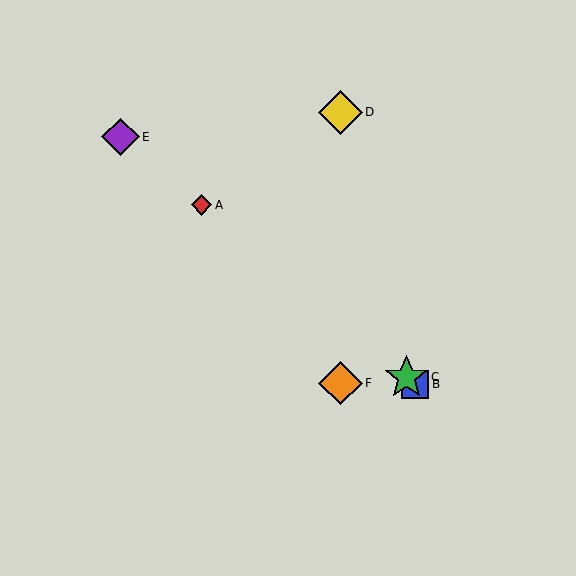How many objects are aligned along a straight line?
4 objects (A, B, C, E) are aligned along a straight line.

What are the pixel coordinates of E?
Object E is at (121, 137).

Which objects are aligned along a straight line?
Objects A, B, C, E are aligned along a straight line.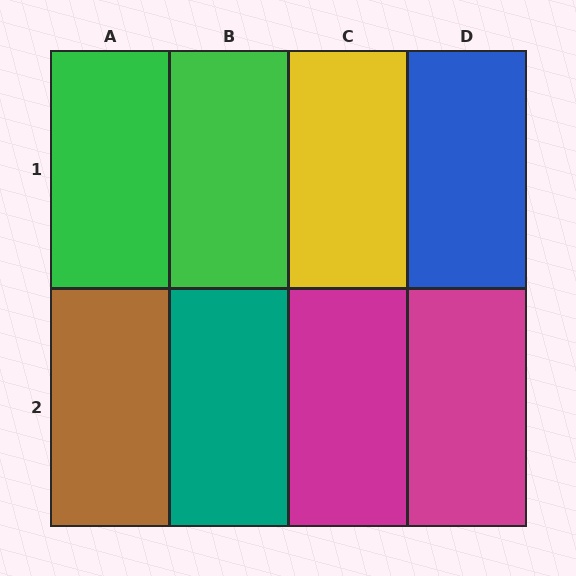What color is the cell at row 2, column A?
Brown.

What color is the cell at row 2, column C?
Magenta.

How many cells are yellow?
1 cell is yellow.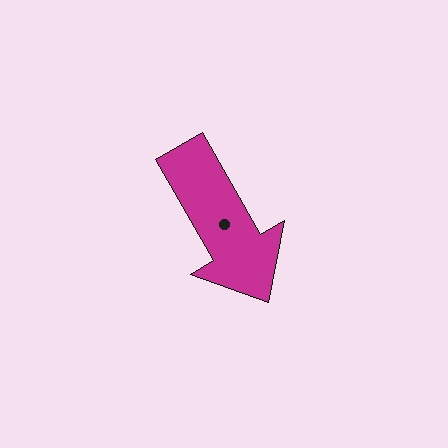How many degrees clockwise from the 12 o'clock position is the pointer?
Approximately 150 degrees.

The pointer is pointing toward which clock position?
Roughly 5 o'clock.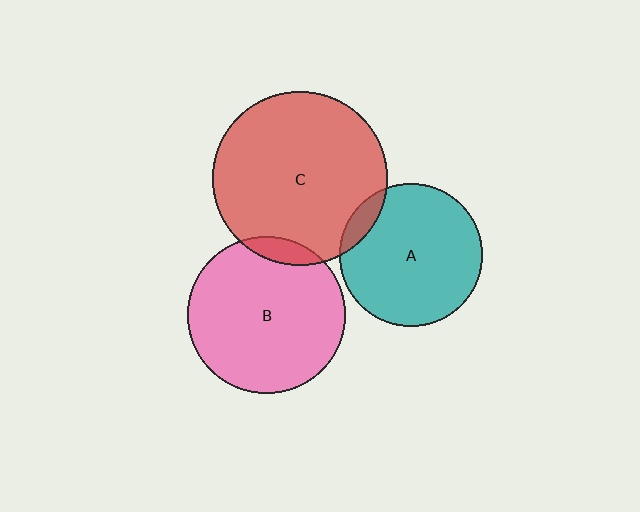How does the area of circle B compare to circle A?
Approximately 1.2 times.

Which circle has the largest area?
Circle C (red).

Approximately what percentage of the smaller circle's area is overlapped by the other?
Approximately 10%.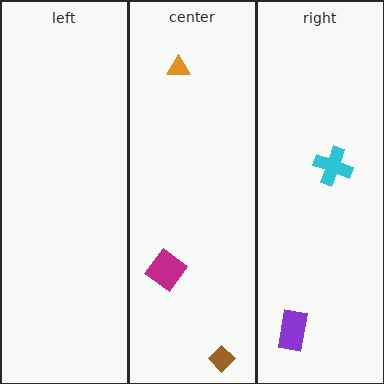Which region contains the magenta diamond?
The center region.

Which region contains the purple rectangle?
The right region.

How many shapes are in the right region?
2.